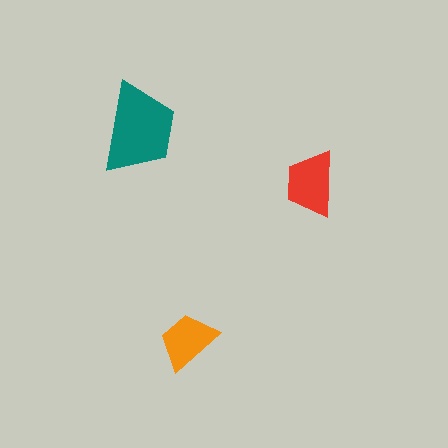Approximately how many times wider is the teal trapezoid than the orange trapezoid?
About 1.5 times wider.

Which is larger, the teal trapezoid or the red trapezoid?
The teal one.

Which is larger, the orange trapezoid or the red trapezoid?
The red one.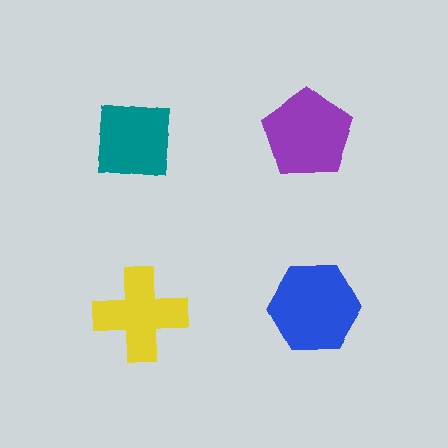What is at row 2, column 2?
A blue hexagon.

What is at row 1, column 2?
A purple pentagon.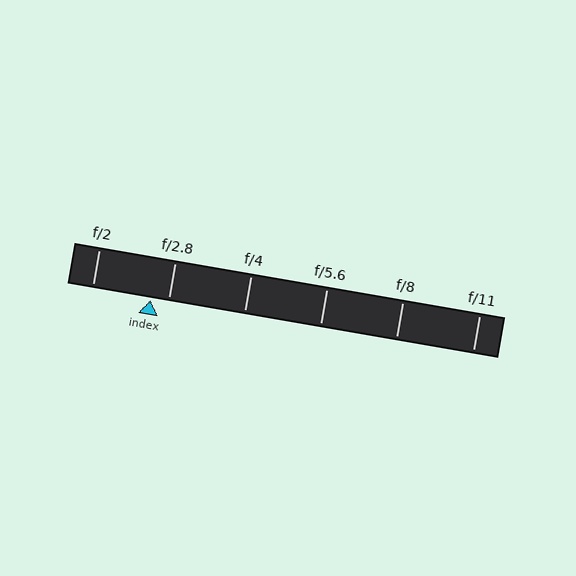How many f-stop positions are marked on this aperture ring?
There are 6 f-stop positions marked.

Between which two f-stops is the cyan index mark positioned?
The index mark is between f/2 and f/2.8.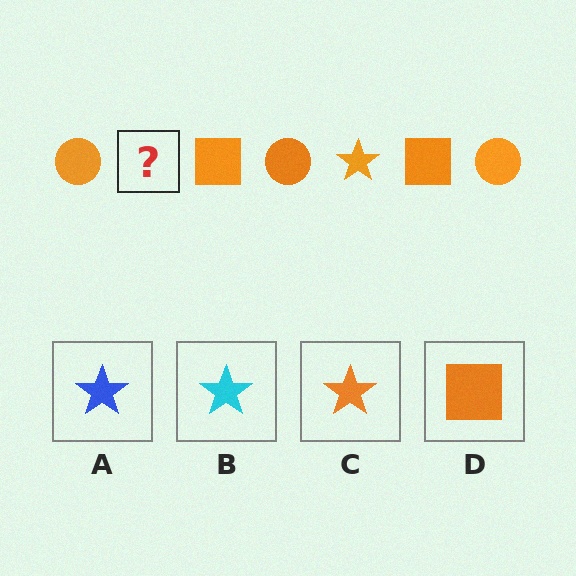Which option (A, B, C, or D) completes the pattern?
C.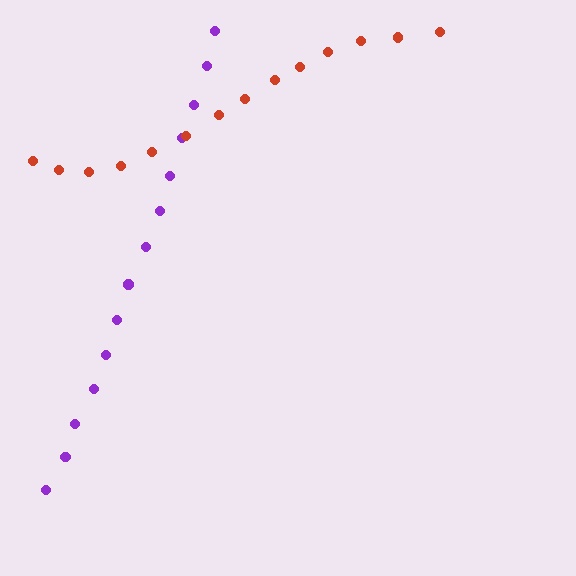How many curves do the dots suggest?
There are 2 distinct paths.